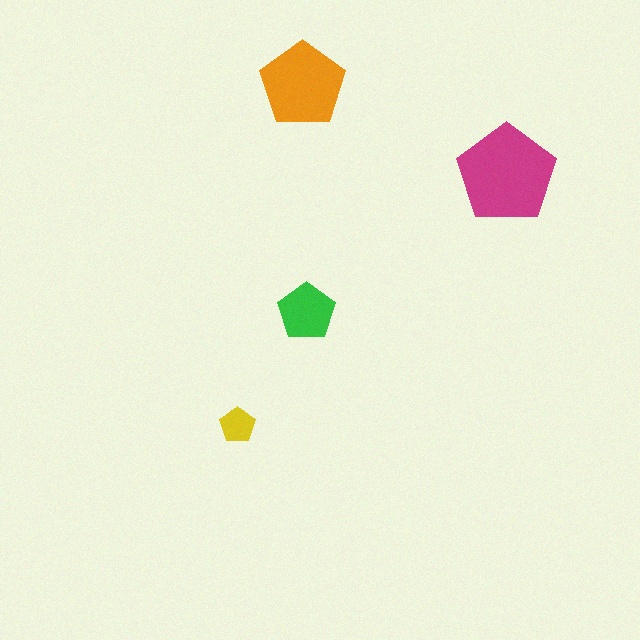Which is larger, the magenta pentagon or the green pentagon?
The magenta one.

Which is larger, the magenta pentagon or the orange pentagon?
The magenta one.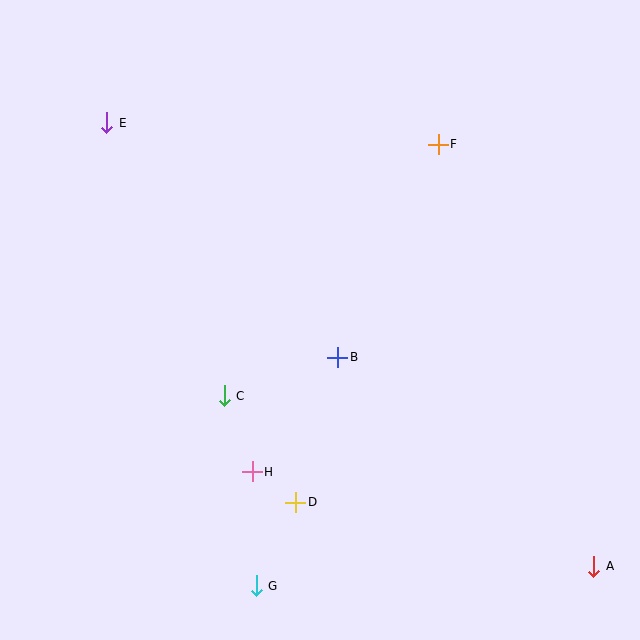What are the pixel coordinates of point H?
Point H is at (252, 472).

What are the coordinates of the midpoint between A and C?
The midpoint between A and C is at (409, 481).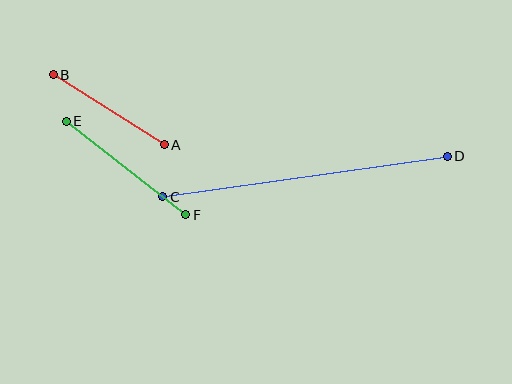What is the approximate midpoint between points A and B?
The midpoint is at approximately (109, 110) pixels.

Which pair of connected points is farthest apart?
Points C and D are farthest apart.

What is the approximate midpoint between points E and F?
The midpoint is at approximately (126, 168) pixels.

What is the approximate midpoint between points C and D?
The midpoint is at approximately (305, 176) pixels.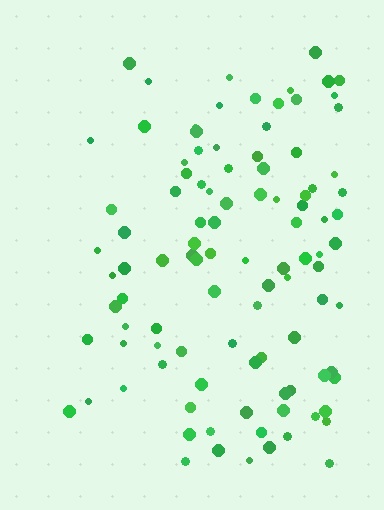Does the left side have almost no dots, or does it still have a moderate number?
Still a moderate number, just noticeably fewer than the right.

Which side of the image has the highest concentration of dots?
The right.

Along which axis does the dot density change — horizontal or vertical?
Horizontal.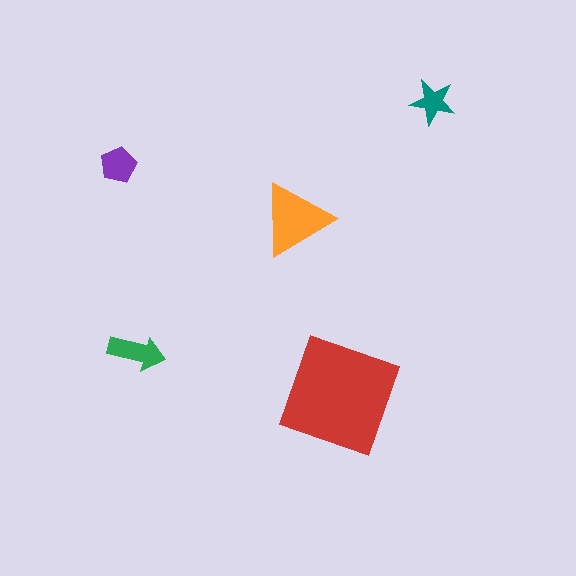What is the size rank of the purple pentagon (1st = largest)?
4th.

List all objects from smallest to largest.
The teal star, the purple pentagon, the green arrow, the orange triangle, the red square.